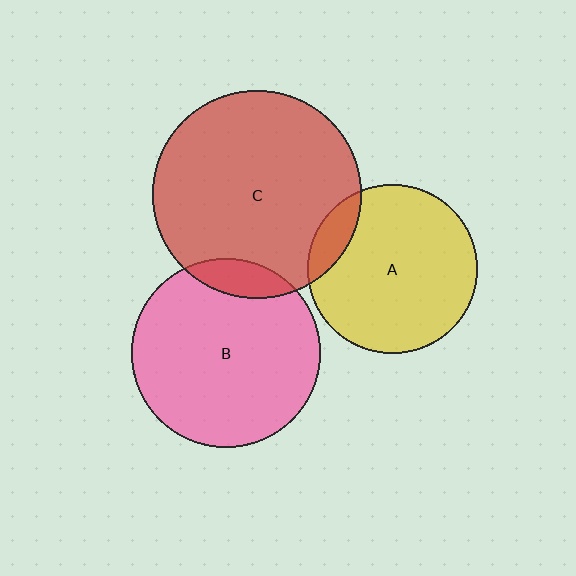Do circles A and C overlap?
Yes.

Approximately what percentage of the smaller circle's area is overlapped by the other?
Approximately 10%.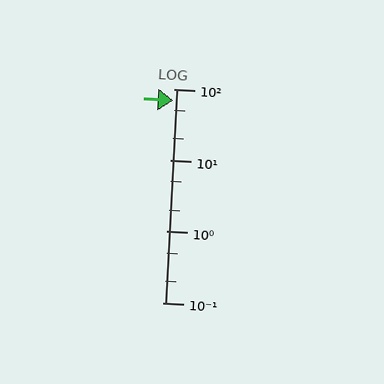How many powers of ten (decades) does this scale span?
The scale spans 3 decades, from 0.1 to 100.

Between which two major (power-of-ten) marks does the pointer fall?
The pointer is between 10 and 100.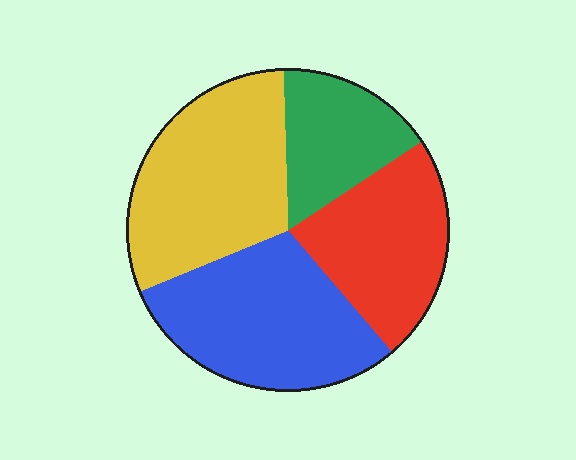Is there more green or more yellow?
Yellow.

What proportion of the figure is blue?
Blue takes up about one third (1/3) of the figure.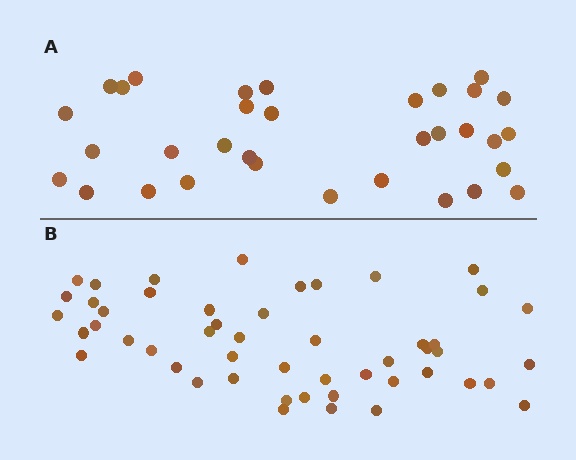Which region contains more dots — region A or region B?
Region B (the bottom region) has more dots.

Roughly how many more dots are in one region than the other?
Region B has approximately 15 more dots than region A.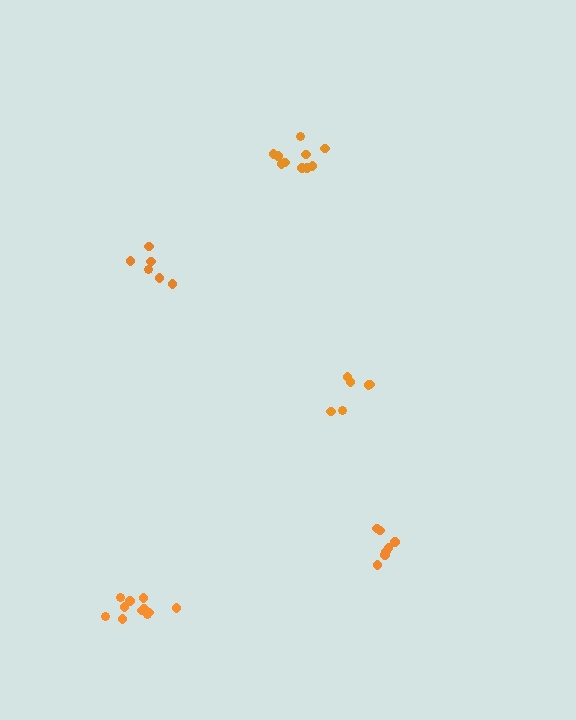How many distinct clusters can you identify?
There are 5 distinct clusters.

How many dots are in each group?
Group 1: 6 dots, Group 2: 7 dots, Group 3: 11 dots, Group 4: 6 dots, Group 5: 10 dots (40 total).